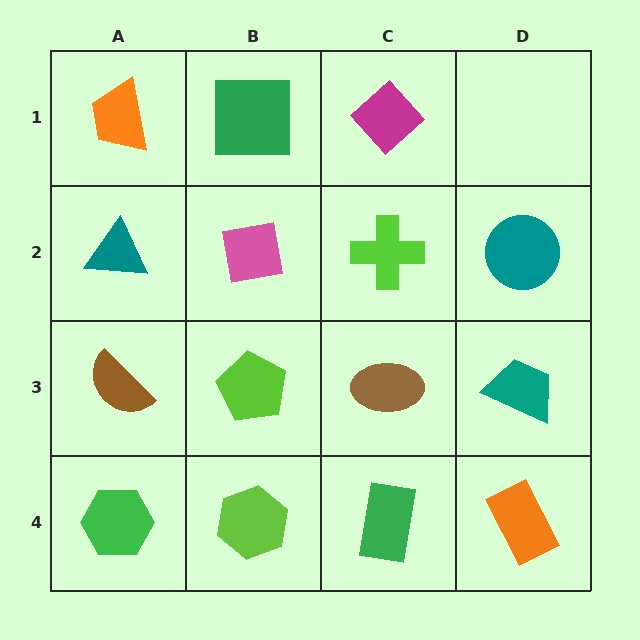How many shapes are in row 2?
4 shapes.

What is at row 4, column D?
An orange rectangle.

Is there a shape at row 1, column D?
No, that cell is empty.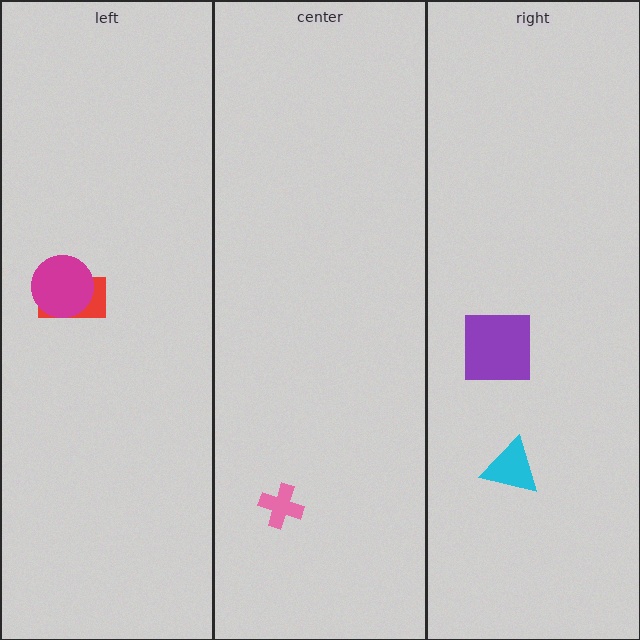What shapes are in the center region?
The pink cross.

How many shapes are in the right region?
2.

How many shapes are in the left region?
2.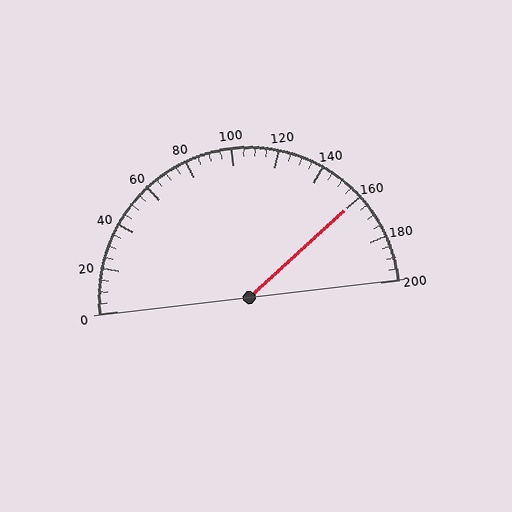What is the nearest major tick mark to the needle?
The nearest major tick mark is 160.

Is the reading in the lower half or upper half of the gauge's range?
The reading is in the upper half of the range (0 to 200).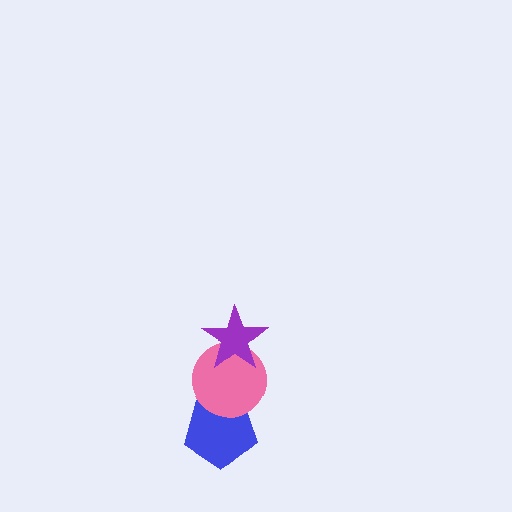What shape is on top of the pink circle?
The purple star is on top of the pink circle.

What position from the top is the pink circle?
The pink circle is 2nd from the top.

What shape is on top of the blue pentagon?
The pink circle is on top of the blue pentagon.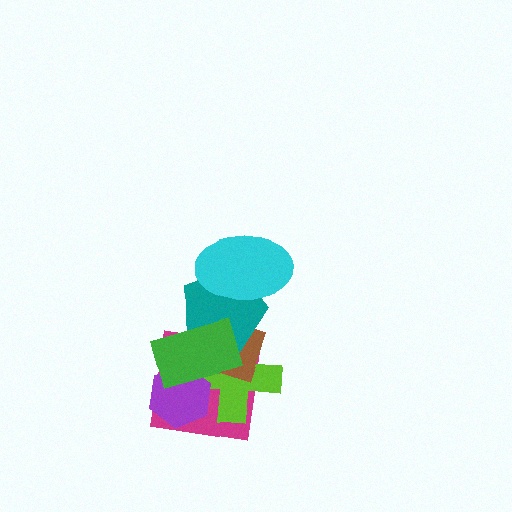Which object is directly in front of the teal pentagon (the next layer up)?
The cyan ellipse is directly in front of the teal pentagon.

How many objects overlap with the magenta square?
5 objects overlap with the magenta square.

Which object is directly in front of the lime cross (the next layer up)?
The brown square is directly in front of the lime cross.